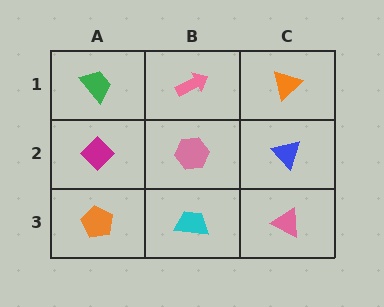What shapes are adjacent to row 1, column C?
A blue triangle (row 2, column C), a pink arrow (row 1, column B).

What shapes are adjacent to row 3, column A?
A magenta diamond (row 2, column A), a cyan trapezoid (row 3, column B).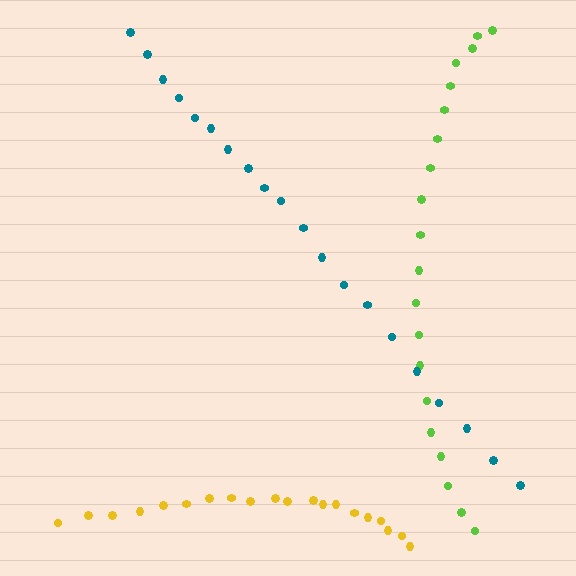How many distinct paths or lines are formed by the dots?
There are 3 distinct paths.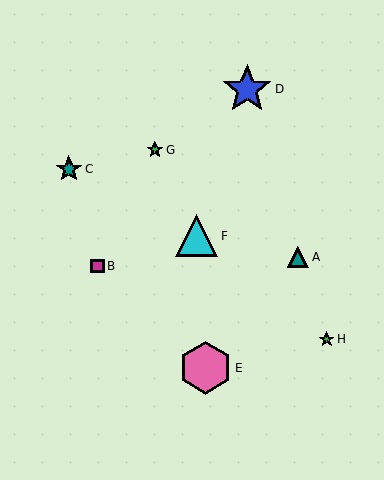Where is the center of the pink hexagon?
The center of the pink hexagon is at (206, 368).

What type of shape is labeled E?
Shape E is a pink hexagon.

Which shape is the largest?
The pink hexagon (labeled E) is the largest.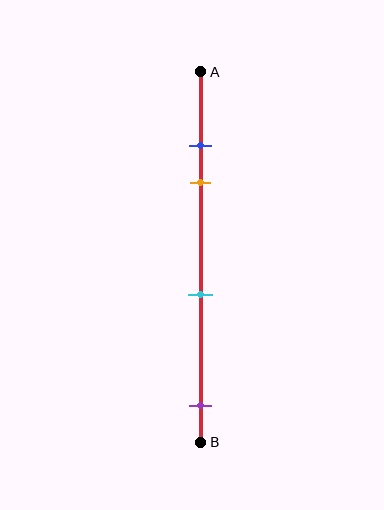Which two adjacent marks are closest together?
The blue and orange marks are the closest adjacent pair.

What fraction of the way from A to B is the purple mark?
The purple mark is approximately 90% (0.9) of the way from A to B.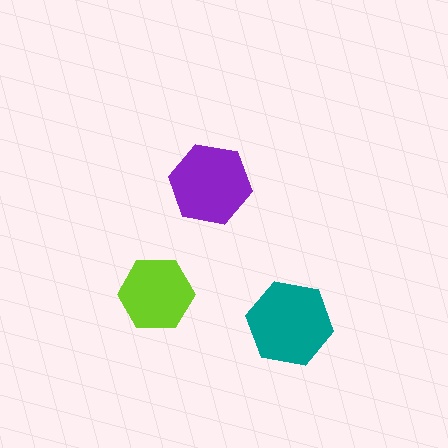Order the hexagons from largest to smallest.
the teal one, the purple one, the lime one.